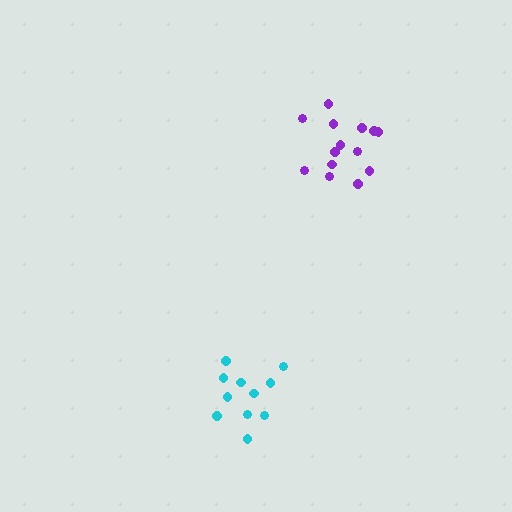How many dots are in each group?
Group 1: 11 dots, Group 2: 14 dots (25 total).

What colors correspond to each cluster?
The clusters are colored: cyan, purple.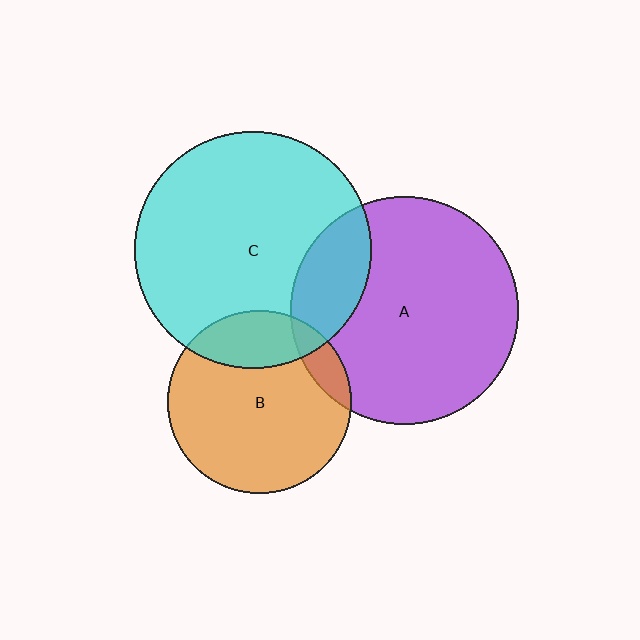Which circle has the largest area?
Circle C (cyan).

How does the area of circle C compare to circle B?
Approximately 1.7 times.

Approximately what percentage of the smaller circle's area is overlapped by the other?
Approximately 20%.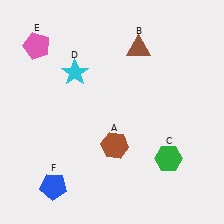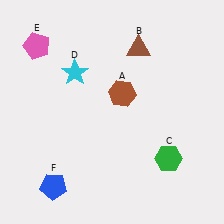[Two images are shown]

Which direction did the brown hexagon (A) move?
The brown hexagon (A) moved up.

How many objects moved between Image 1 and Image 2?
1 object moved between the two images.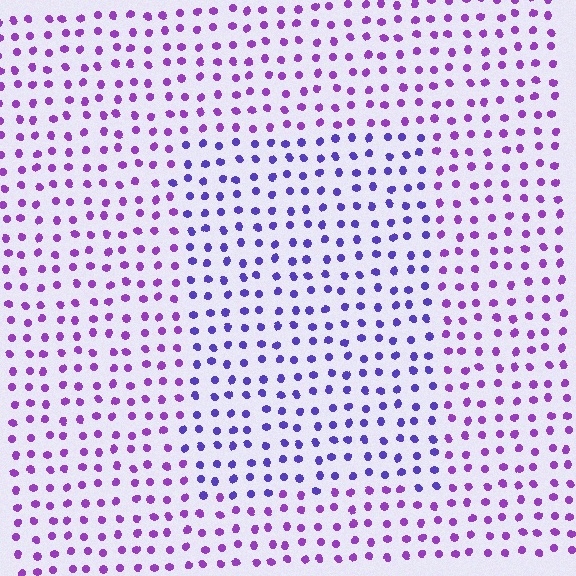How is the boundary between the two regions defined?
The boundary is defined purely by a slight shift in hue (about 32 degrees). Spacing, size, and orientation are identical on both sides.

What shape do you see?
I see a rectangle.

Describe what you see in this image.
The image is filled with small purple elements in a uniform arrangement. A rectangle-shaped region is visible where the elements are tinted to a slightly different hue, forming a subtle color boundary.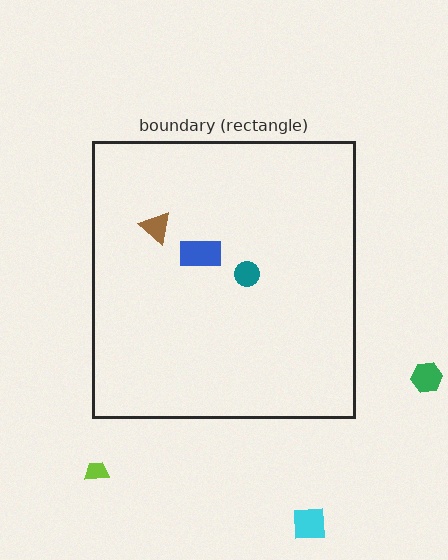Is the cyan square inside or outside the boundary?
Outside.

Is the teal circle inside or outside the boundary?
Inside.